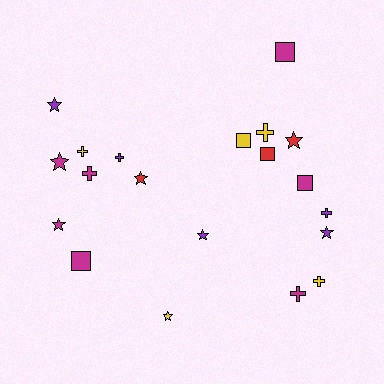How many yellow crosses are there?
There are 3 yellow crosses.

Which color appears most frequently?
Magenta, with 7 objects.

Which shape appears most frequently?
Star, with 8 objects.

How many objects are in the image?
There are 20 objects.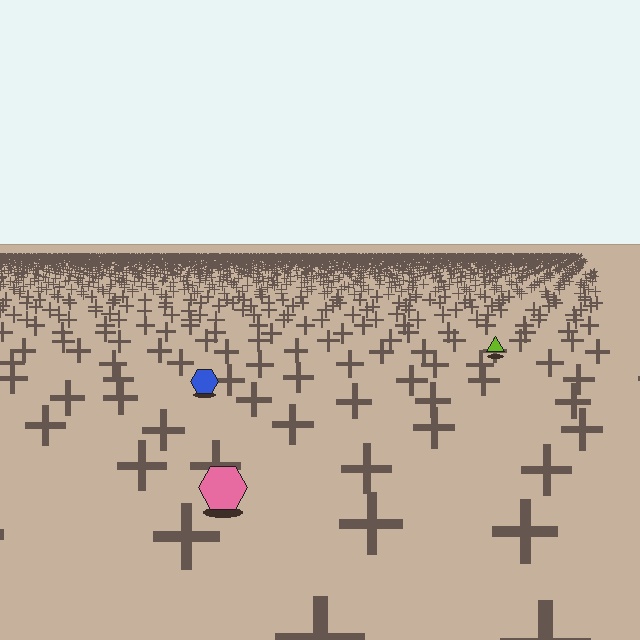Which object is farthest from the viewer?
The lime triangle is farthest from the viewer. It appears smaller and the ground texture around it is denser.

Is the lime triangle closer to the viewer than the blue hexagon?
No. The blue hexagon is closer — you can tell from the texture gradient: the ground texture is coarser near it.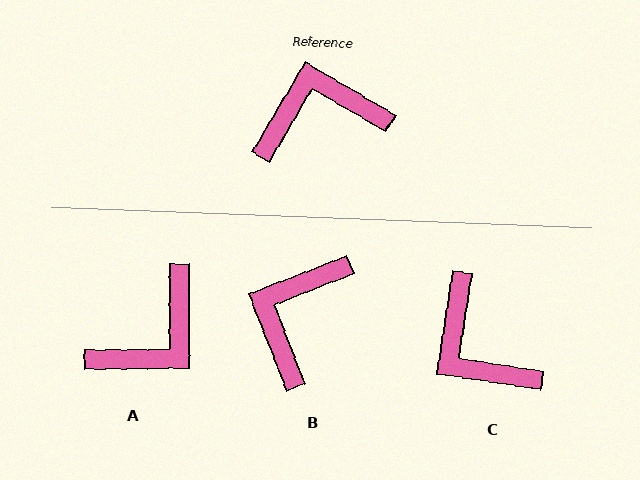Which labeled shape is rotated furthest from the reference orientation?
A, about 149 degrees away.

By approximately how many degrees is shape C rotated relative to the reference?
Approximately 112 degrees counter-clockwise.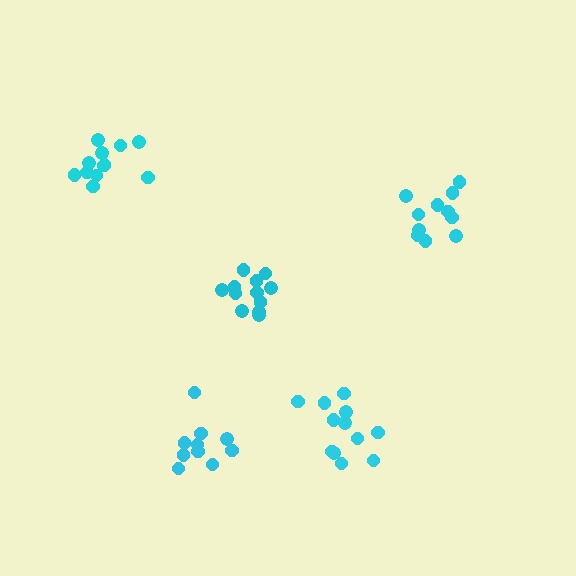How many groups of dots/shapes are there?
There are 5 groups.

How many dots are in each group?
Group 1: 11 dots, Group 2: 12 dots, Group 3: 10 dots, Group 4: 12 dots, Group 5: 12 dots (57 total).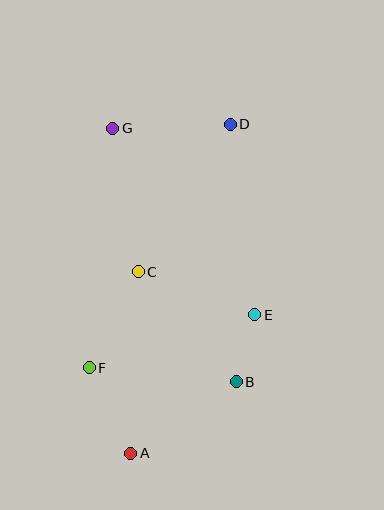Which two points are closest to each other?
Points B and E are closest to each other.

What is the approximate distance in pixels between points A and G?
The distance between A and G is approximately 326 pixels.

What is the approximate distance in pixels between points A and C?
The distance between A and C is approximately 182 pixels.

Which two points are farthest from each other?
Points A and D are farthest from each other.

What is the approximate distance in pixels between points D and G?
The distance between D and G is approximately 117 pixels.